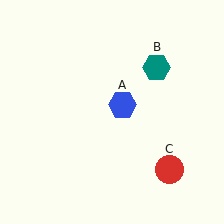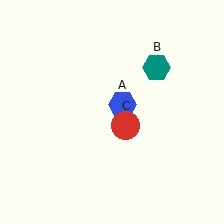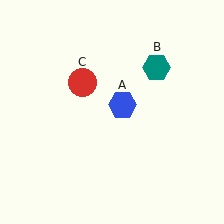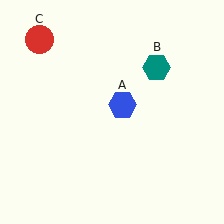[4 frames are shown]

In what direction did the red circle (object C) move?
The red circle (object C) moved up and to the left.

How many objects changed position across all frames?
1 object changed position: red circle (object C).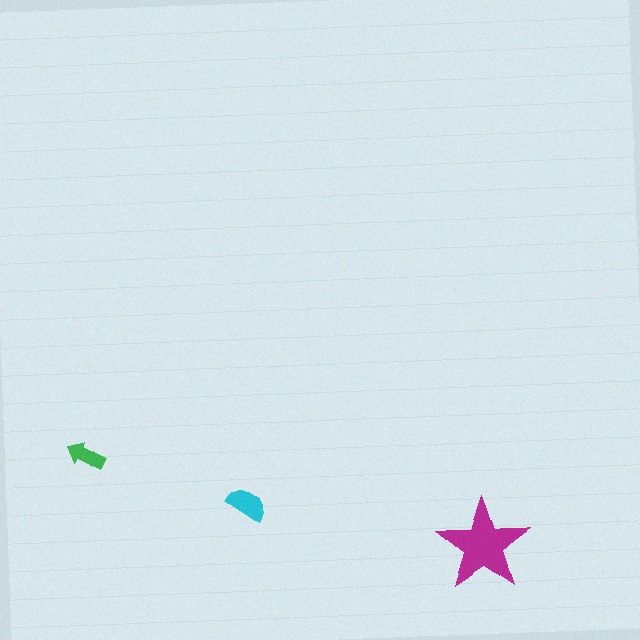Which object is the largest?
The magenta star.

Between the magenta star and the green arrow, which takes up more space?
The magenta star.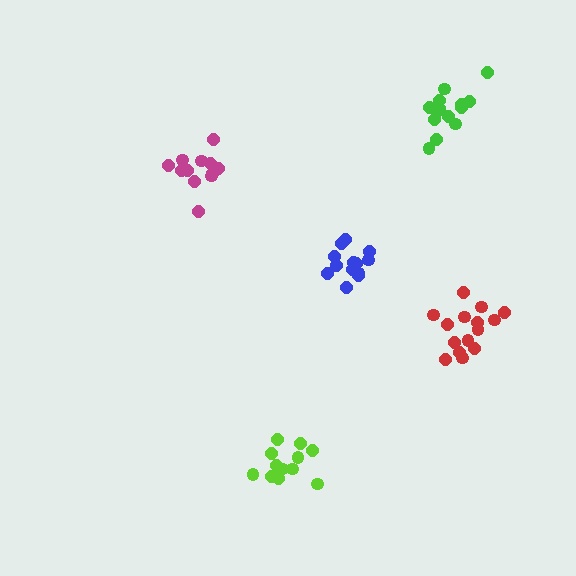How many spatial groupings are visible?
There are 5 spatial groupings.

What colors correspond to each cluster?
The clusters are colored: magenta, blue, green, lime, red.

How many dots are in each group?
Group 1: 12 dots, Group 2: 13 dots, Group 3: 14 dots, Group 4: 12 dots, Group 5: 15 dots (66 total).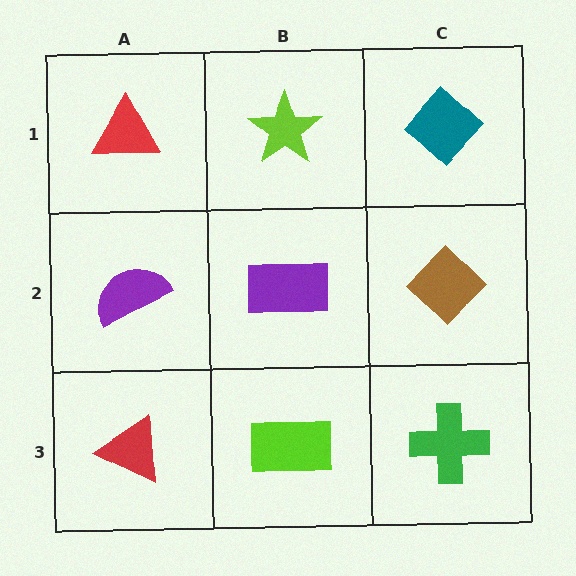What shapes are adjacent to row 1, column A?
A purple semicircle (row 2, column A), a lime star (row 1, column B).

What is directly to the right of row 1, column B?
A teal diamond.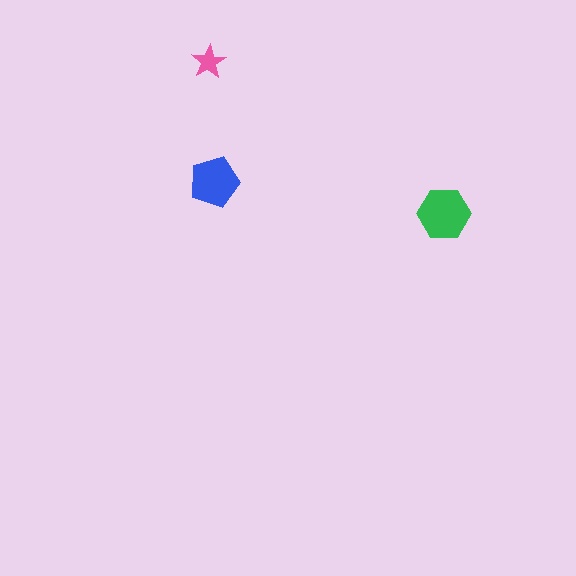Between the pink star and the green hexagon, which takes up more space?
The green hexagon.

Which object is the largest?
The green hexagon.